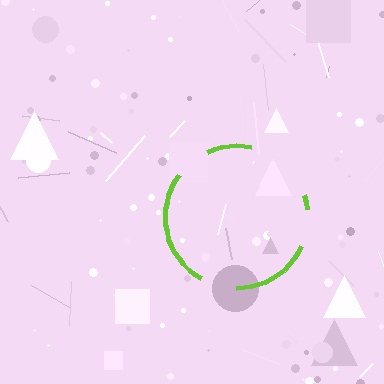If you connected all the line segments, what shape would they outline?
They would outline a circle.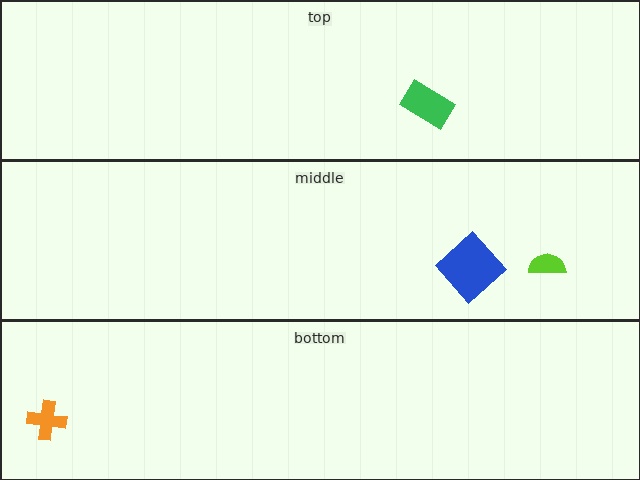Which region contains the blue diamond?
The middle region.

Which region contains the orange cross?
The bottom region.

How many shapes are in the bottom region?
1.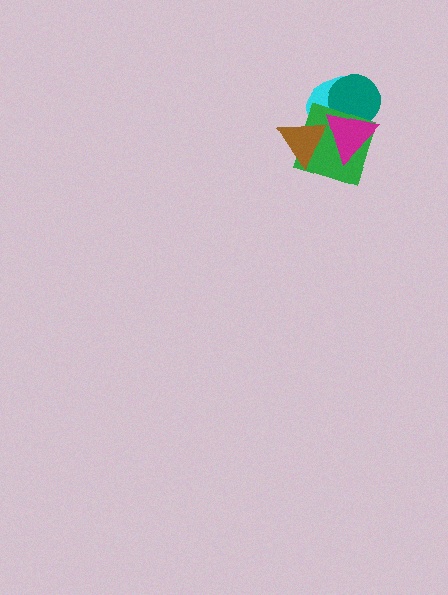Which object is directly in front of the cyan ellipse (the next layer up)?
The teal circle is directly in front of the cyan ellipse.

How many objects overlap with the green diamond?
4 objects overlap with the green diamond.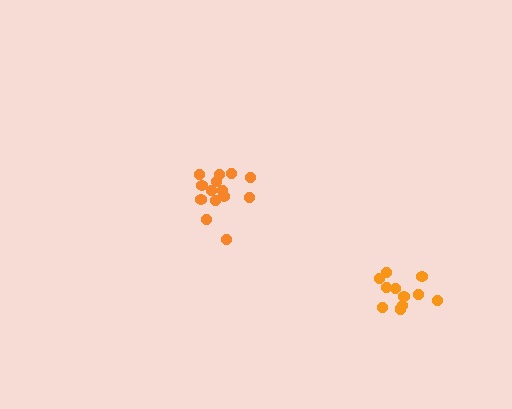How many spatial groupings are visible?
There are 2 spatial groupings.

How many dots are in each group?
Group 1: 15 dots, Group 2: 12 dots (27 total).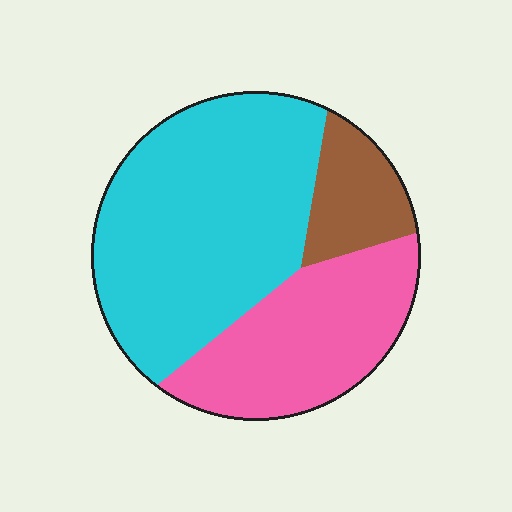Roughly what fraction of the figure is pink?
Pink covers around 30% of the figure.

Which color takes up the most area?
Cyan, at roughly 55%.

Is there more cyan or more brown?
Cyan.